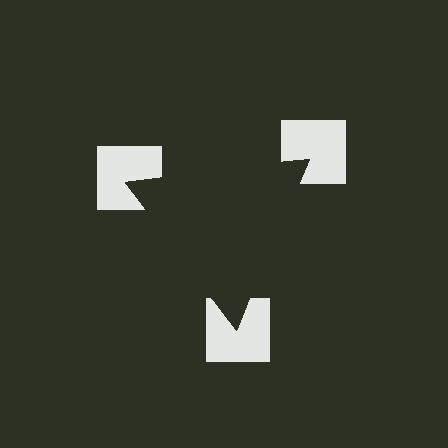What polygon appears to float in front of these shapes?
An illusory triangle — its edges are inferred from the aligned wedge cuts in the notched squares, not physically drawn.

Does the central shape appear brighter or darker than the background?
It typically appears slightly darker than the background, even though no actual brightness change is drawn.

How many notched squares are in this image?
There are 3 — one at each vertex of the illusory triangle.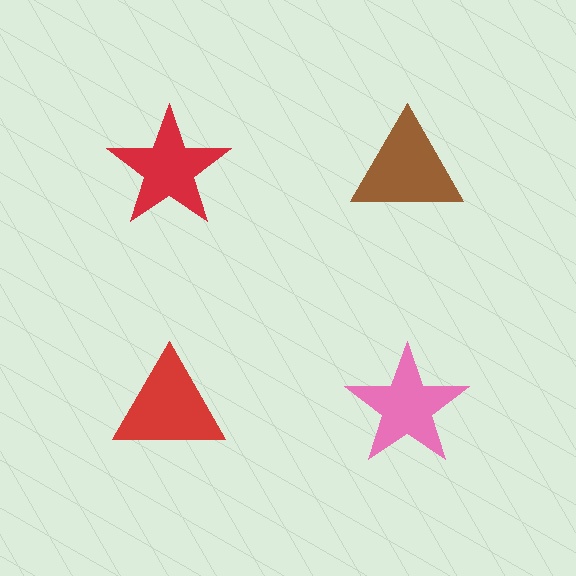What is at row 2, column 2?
A pink star.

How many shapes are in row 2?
2 shapes.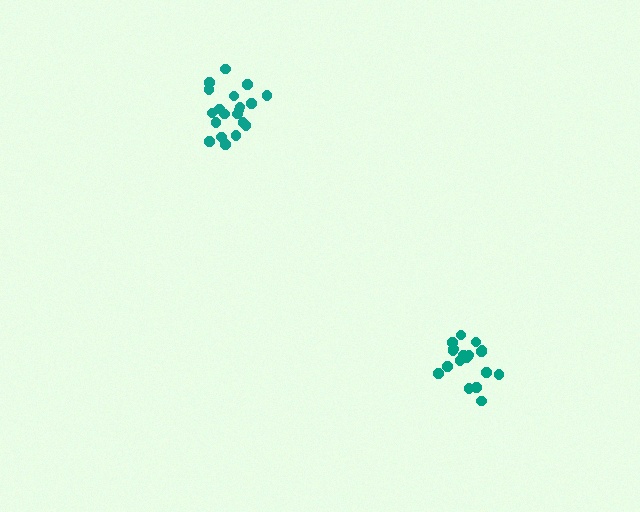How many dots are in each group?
Group 1: 20 dots, Group 2: 20 dots (40 total).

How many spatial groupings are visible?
There are 2 spatial groupings.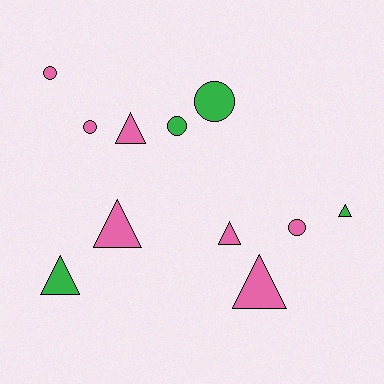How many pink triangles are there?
There are 4 pink triangles.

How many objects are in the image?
There are 11 objects.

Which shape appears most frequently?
Triangle, with 6 objects.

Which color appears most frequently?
Pink, with 7 objects.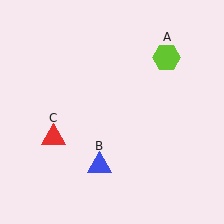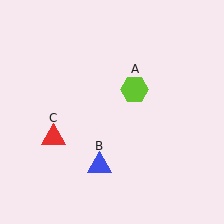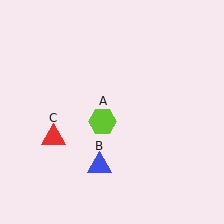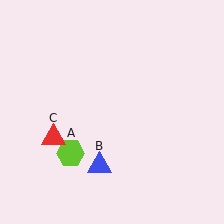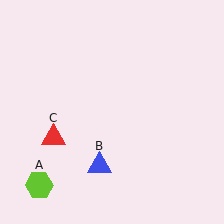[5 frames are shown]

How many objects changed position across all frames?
1 object changed position: lime hexagon (object A).